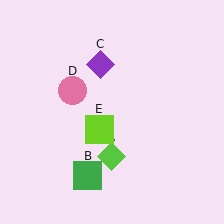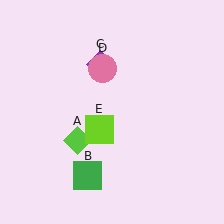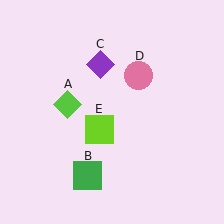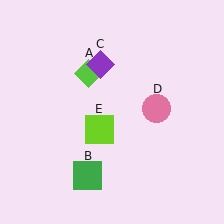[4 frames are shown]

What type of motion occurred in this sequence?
The lime diamond (object A), pink circle (object D) rotated clockwise around the center of the scene.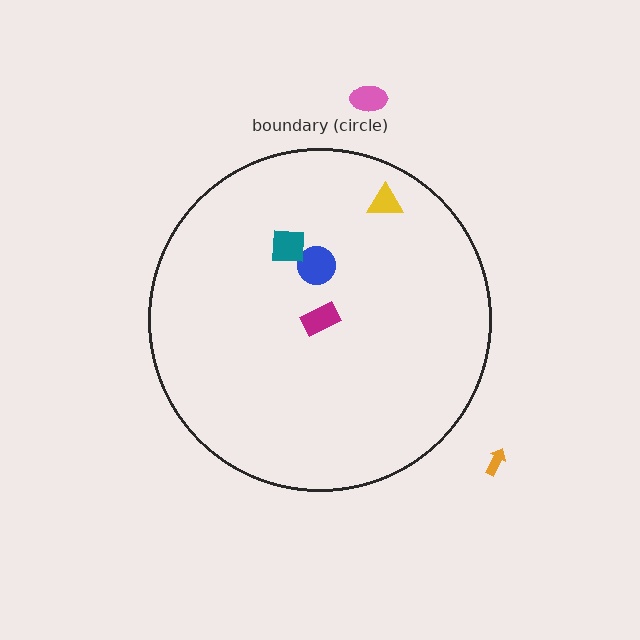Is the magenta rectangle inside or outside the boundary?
Inside.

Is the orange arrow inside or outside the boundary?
Outside.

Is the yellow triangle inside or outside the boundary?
Inside.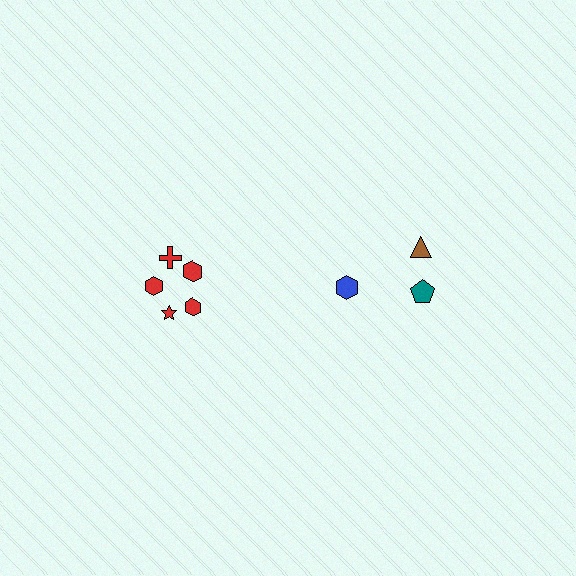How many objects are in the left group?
There are 5 objects.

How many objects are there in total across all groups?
There are 8 objects.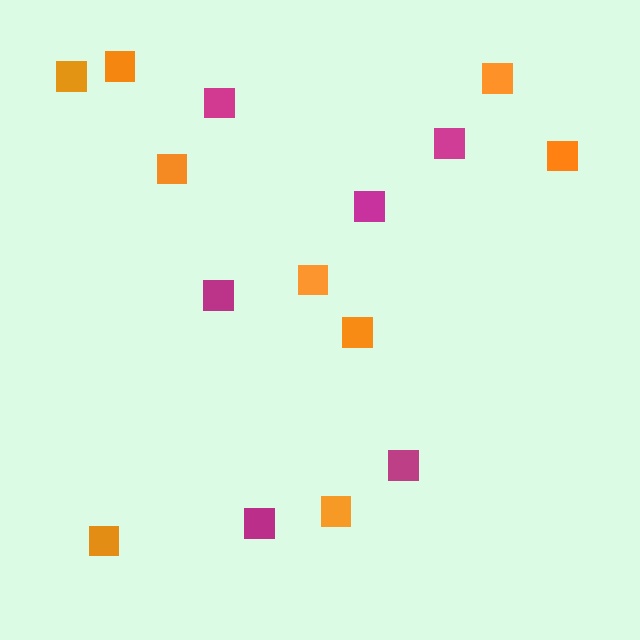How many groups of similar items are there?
There are 2 groups: one group of magenta squares (6) and one group of orange squares (9).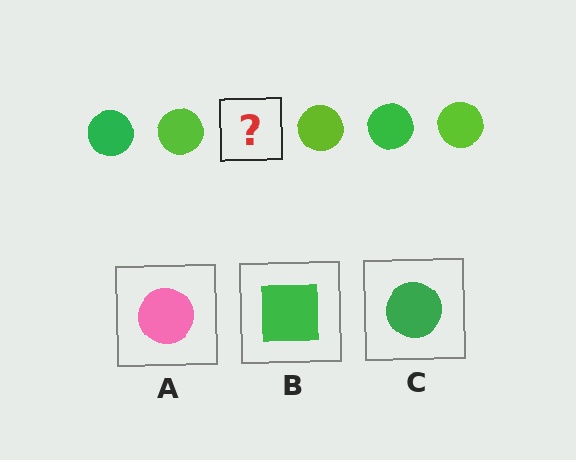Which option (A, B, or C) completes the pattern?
C.